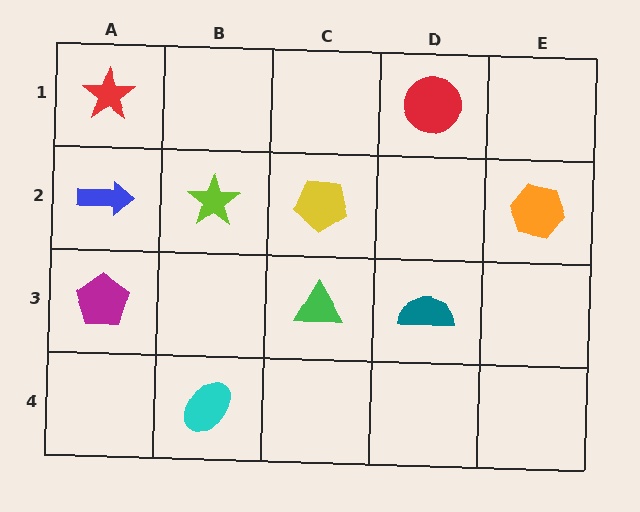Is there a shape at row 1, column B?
No, that cell is empty.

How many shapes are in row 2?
4 shapes.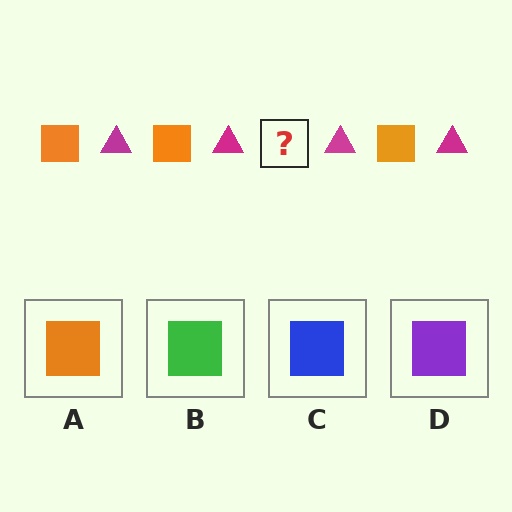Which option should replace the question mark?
Option A.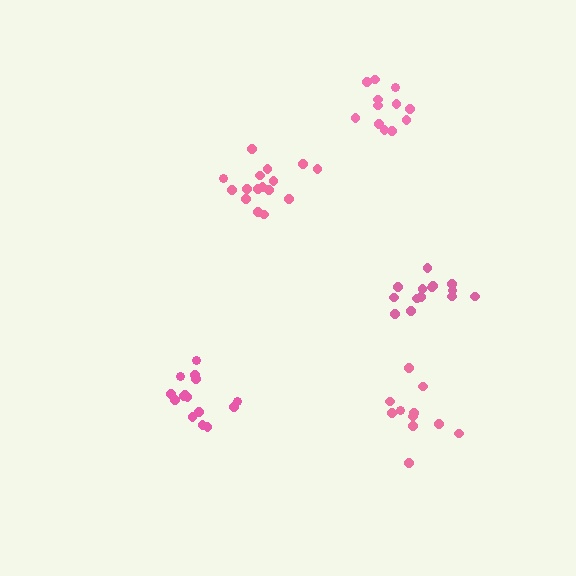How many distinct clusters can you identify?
There are 5 distinct clusters.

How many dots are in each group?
Group 1: 15 dots, Group 2: 12 dots, Group 3: 11 dots, Group 4: 16 dots, Group 5: 14 dots (68 total).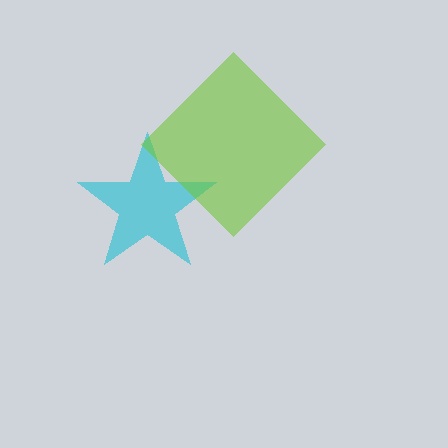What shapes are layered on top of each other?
The layered shapes are: a cyan star, a lime diamond.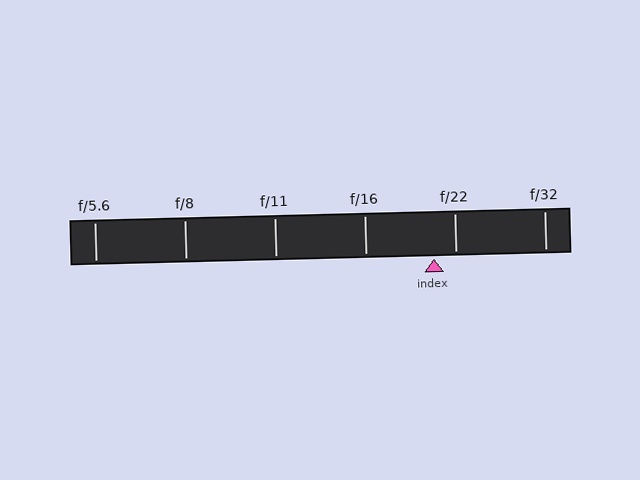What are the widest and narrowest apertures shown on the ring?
The widest aperture shown is f/5.6 and the narrowest is f/32.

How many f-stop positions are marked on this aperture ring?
There are 6 f-stop positions marked.